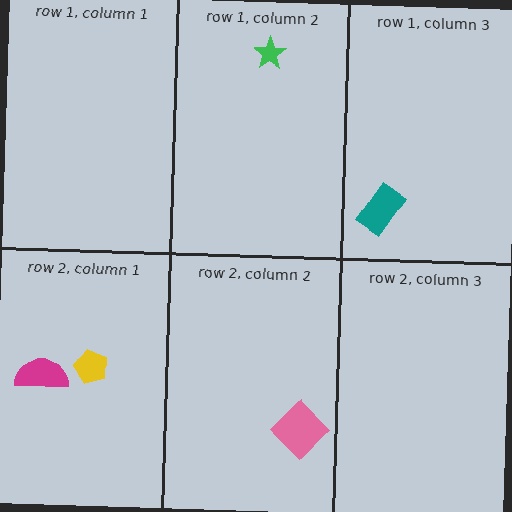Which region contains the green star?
The row 1, column 2 region.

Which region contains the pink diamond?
The row 2, column 2 region.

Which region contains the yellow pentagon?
The row 2, column 1 region.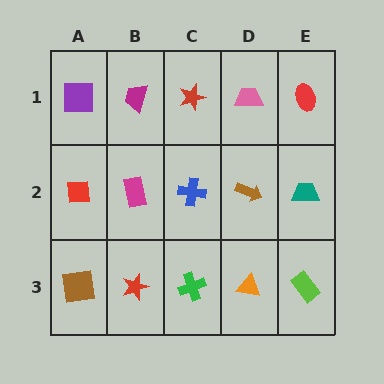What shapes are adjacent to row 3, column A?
A red square (row 2, column A), a red star (row 3, column B).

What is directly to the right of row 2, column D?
A teal trapezoid.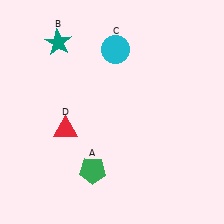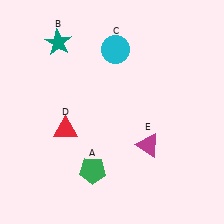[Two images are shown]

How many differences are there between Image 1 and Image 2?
There is 1 difference between the two images.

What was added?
A magenta triangle (E) was added in Image 2.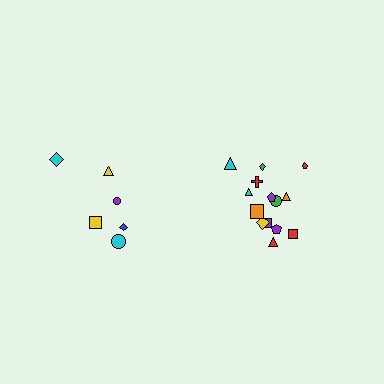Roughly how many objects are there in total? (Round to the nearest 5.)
Roughly 20 objects in total.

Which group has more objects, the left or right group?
The right group.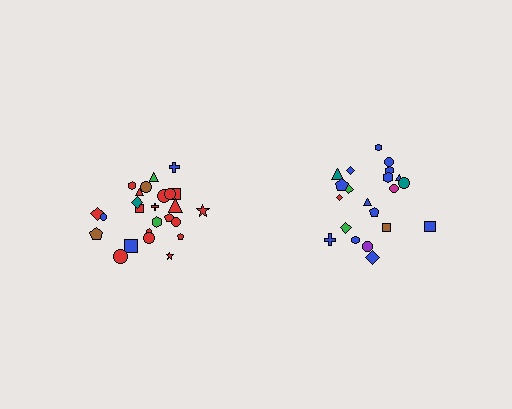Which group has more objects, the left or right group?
The left group.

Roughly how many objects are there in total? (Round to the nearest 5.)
Roughly 45 objects in total.